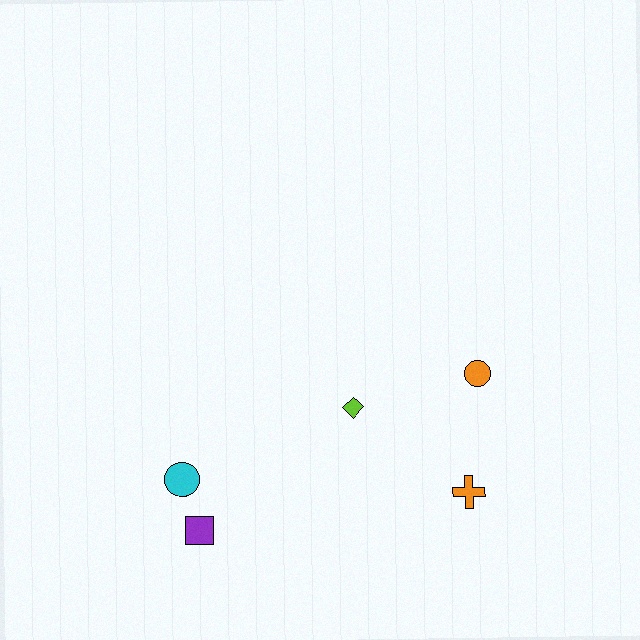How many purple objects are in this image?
There is 1 purple object.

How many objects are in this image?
There are 5 objects.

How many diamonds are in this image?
There is 1 diamond.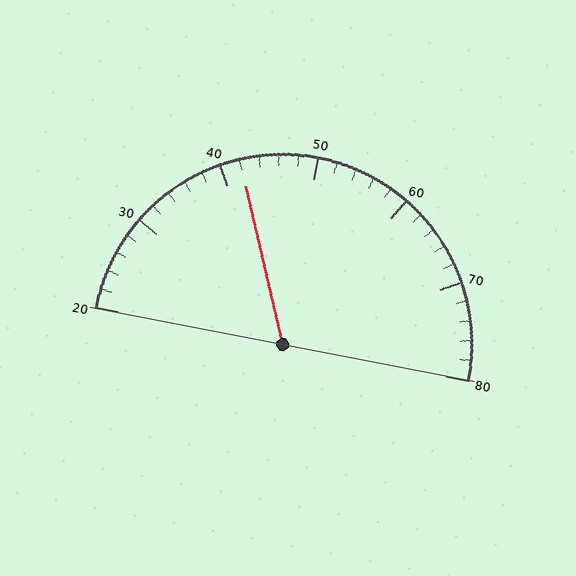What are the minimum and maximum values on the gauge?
The gauge ranges from 20 to 80.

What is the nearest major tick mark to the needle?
The nearest major tick mark is 40.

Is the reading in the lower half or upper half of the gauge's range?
The reading is in the lower half of the range (20 to 80).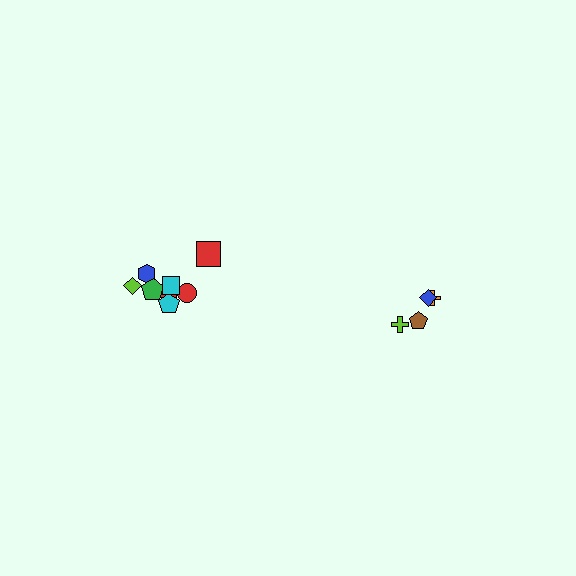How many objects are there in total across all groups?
There are 12 objects.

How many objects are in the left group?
There are 8 objects.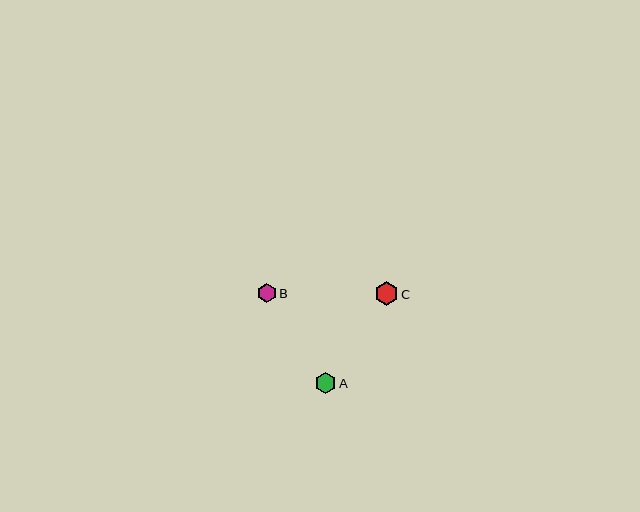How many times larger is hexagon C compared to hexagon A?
Hexagon C is approximately 1.1 times the size of hexagon A.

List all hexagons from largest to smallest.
From largest to smallest: C, A, B.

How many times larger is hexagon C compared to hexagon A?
Hexagon C is approximately 1.1 times the size of hexagon A.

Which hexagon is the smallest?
Hexagon B is the smallest with a size of approximately 19 pixels.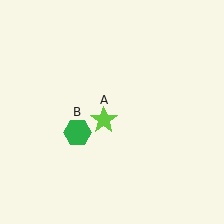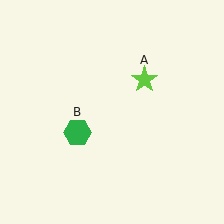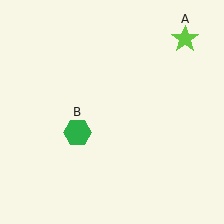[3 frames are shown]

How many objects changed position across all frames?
1 object changed position: lime star (object A).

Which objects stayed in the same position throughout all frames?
Green hexagon (object B) remained stationary.